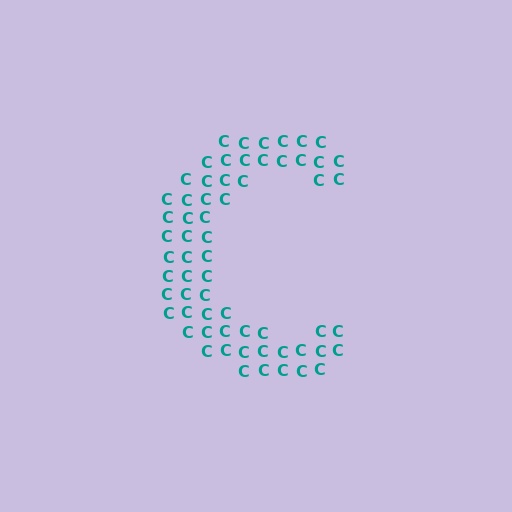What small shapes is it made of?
It is made of small letter C's.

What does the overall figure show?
The overall figure shows the letter C.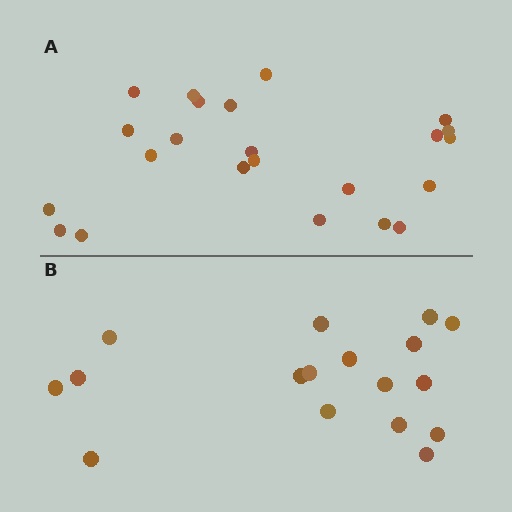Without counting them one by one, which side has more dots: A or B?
Region A (the top region) has more dots.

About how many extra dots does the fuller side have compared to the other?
Region A has about 6 more dots than region B.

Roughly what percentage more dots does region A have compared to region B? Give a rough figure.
About 35% more.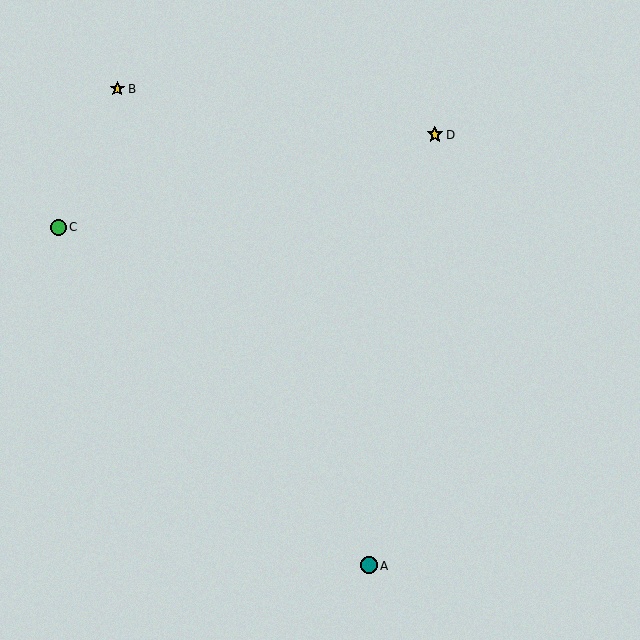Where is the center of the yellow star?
The center of the yellow star is at (434, 134).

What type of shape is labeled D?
Shape D is a yellow star.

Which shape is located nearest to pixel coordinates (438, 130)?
The yellow star (labeled D) at (434, 134) is nearest to that location.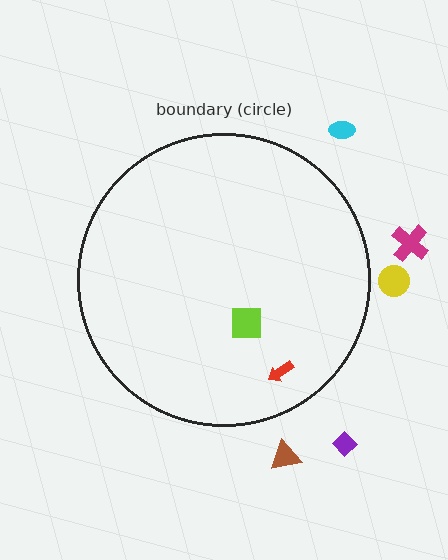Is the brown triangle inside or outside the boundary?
Outside.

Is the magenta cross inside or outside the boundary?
Outside.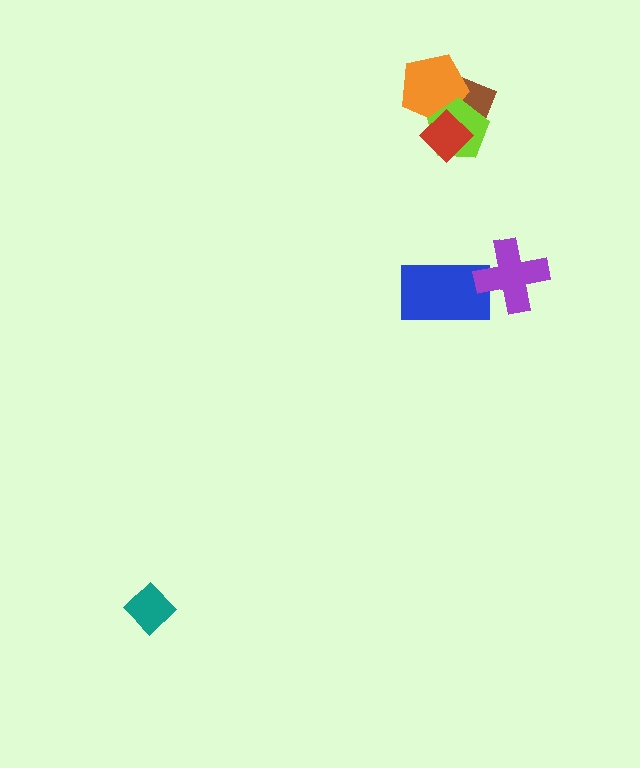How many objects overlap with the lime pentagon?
3 objects overlap with the lime pentagon.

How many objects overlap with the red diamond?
3 objects overlap with the red diamond.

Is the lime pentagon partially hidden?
Yes, it is partially covered by another shape.